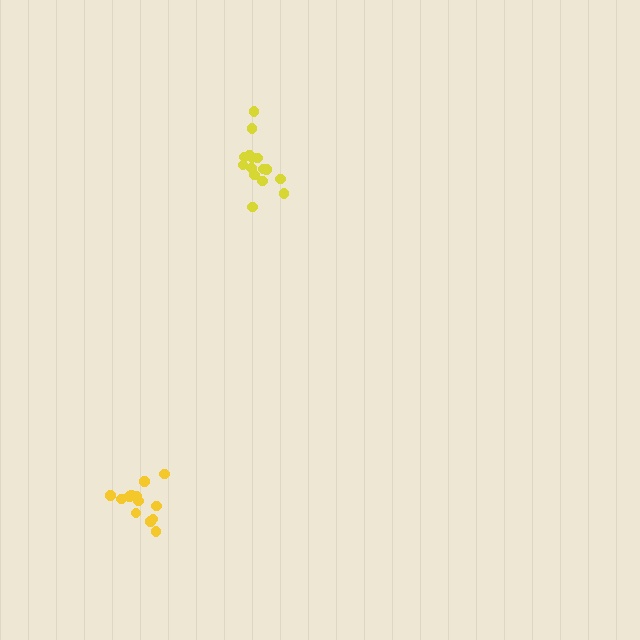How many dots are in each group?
Group 1: 15 dots, Group 2: 13 dots (28 total).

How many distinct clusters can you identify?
There are 2 distinct clusters.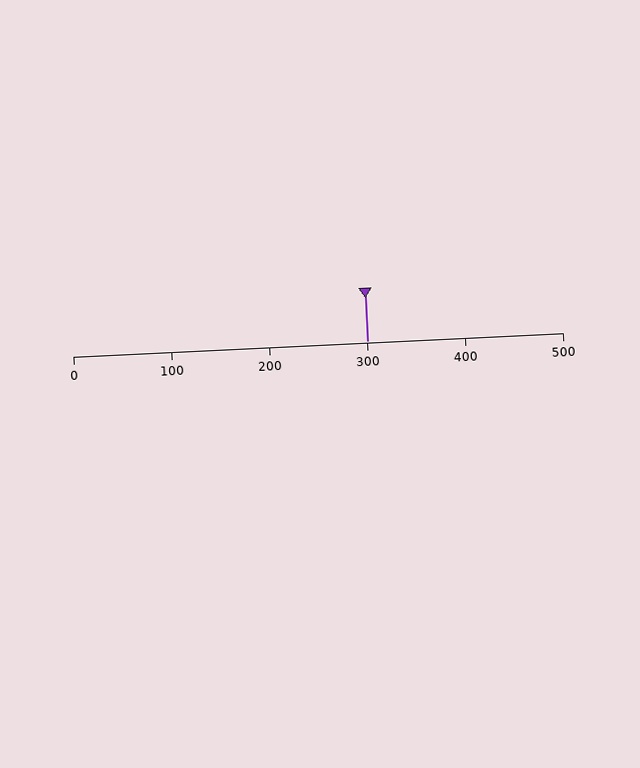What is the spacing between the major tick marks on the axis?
The major ticks are spaced 100 apart.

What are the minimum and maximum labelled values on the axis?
The axis runs from 0 to 500.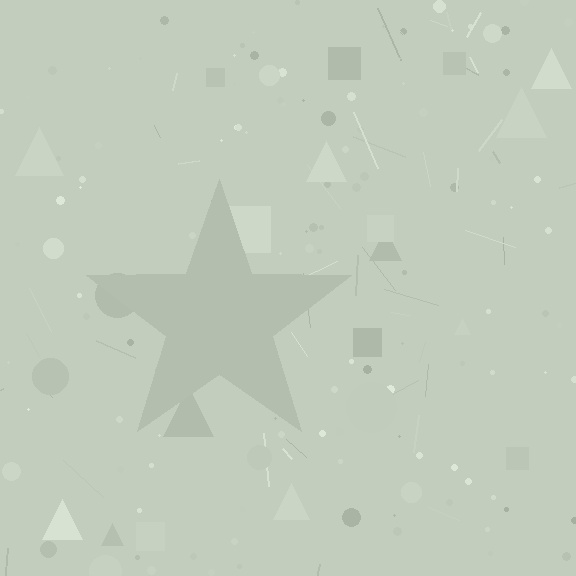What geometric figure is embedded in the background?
A star is embedded in the background.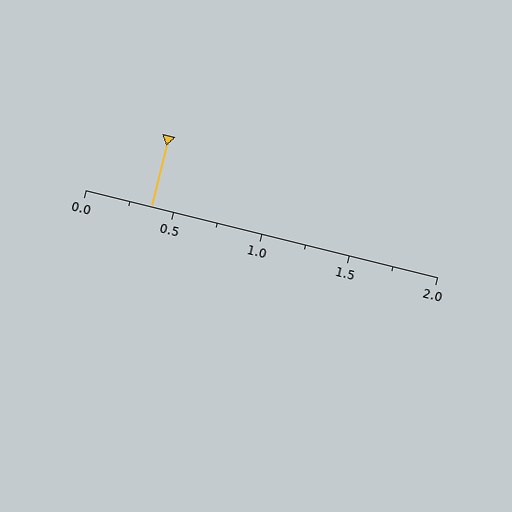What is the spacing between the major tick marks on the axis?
The major ticks are spaced 0.5 apart.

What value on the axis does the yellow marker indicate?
The marker indicates approximately 0.38.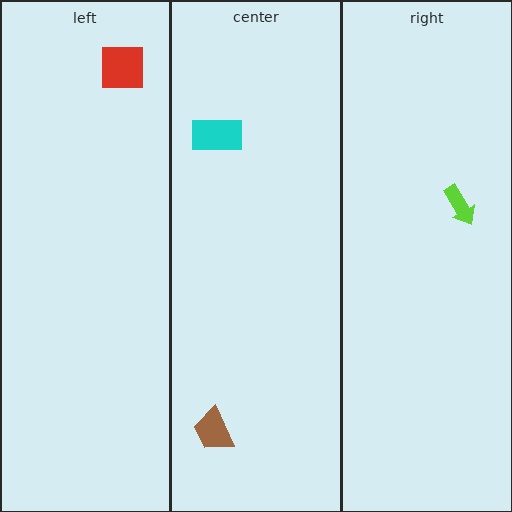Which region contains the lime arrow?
The right region.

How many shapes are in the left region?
1.